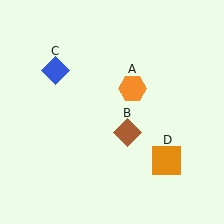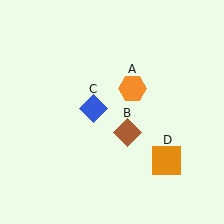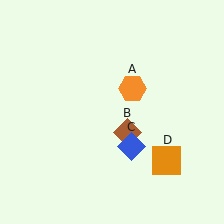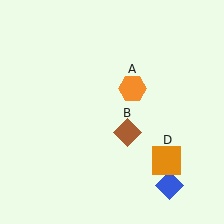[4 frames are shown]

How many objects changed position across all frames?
1 object changed position: blue diamond (object C).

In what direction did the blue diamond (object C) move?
The blue diamond (object C) moved down and to the right.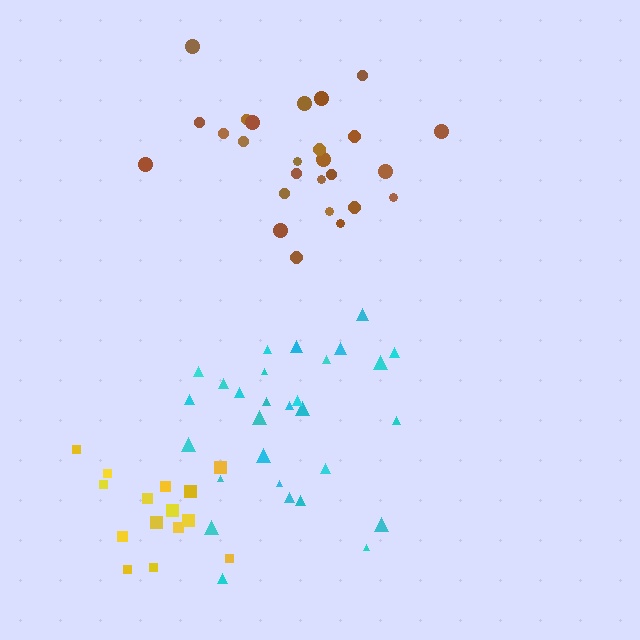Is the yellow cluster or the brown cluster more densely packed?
Yellow.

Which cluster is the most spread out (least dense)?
Brown.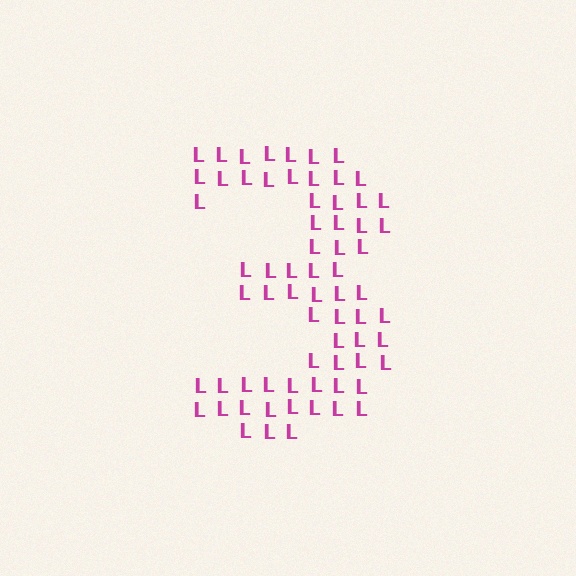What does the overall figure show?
The overall figure shows the digit 3.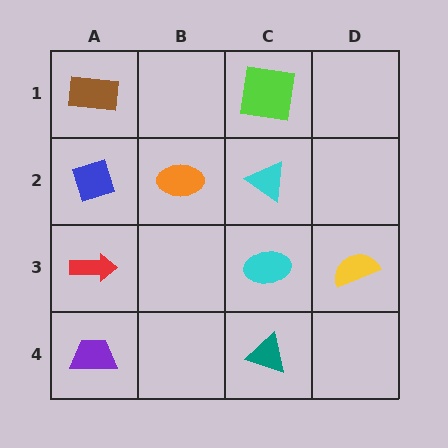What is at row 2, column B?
An orange ellipse.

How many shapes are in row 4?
2 shapes.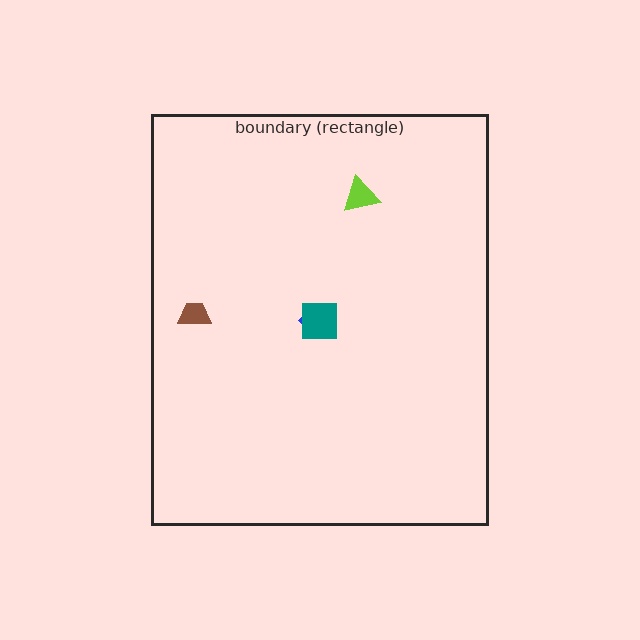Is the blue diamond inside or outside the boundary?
Inside.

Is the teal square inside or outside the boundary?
Inside.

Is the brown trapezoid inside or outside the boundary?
Inside.